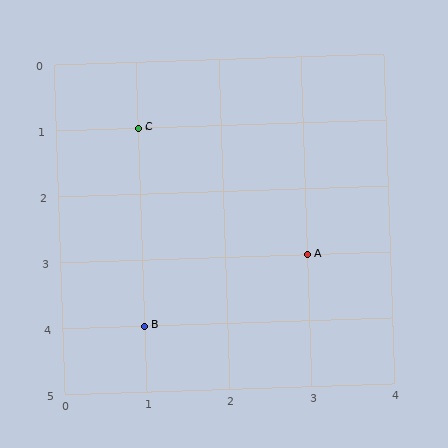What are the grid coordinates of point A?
Point A is at grid coordinates (3, 3).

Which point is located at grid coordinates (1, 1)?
Point C is at (1, 1).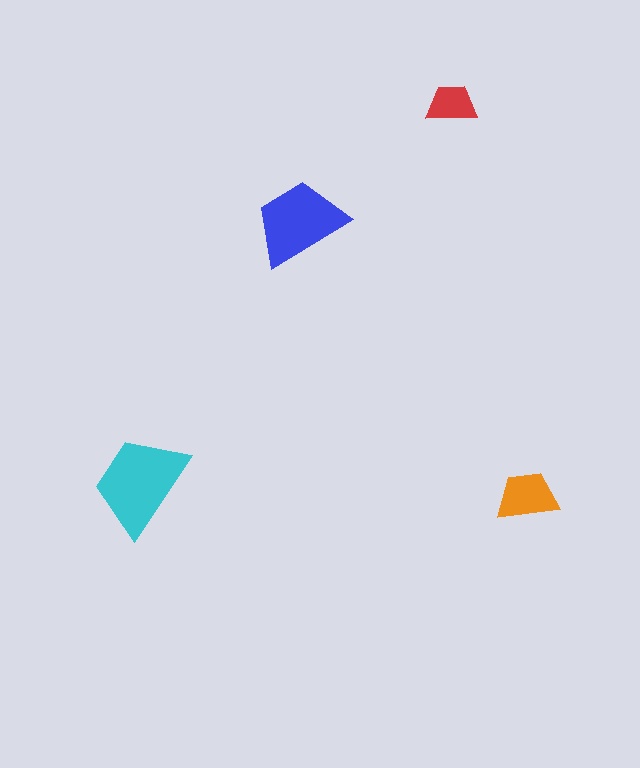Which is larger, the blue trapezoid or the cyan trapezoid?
The cyan one.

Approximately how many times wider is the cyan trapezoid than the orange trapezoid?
About 1.5 times wider.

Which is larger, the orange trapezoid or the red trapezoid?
The orange one.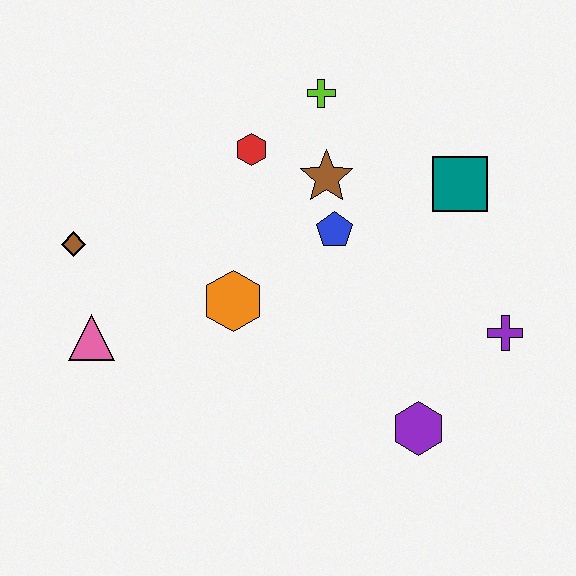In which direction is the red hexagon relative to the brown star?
The red hexagon is to the left of the brown star.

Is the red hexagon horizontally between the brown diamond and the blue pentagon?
Yes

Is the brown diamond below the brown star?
Yes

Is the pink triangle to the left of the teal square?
Yes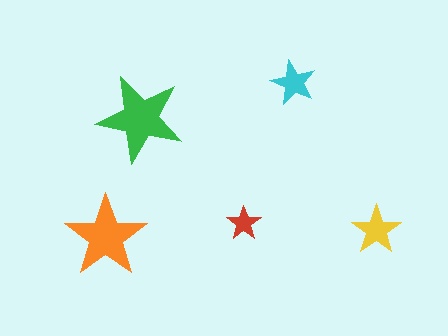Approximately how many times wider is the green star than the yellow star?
About 2 times wider.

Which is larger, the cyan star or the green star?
The green one.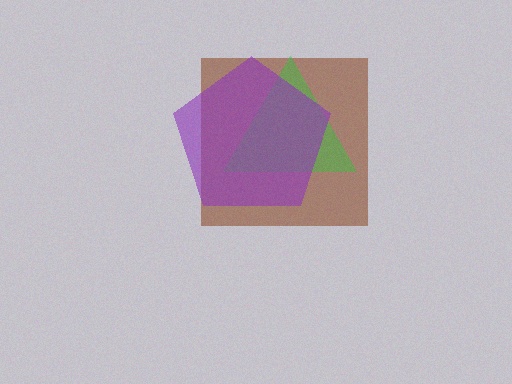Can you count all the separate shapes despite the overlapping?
Yes, there are 3 separate shapes.